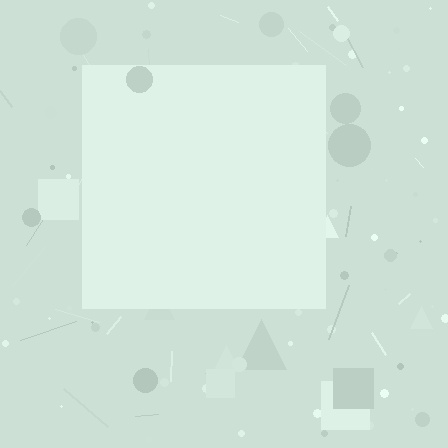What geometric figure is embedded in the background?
A square is embedded in the background.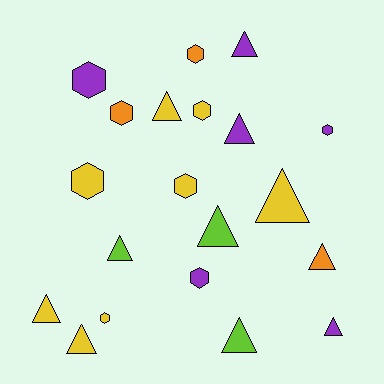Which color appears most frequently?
Yellow, with 8 objects.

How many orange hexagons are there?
There are 2 orange hexagons.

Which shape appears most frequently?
Triangle, with 11 objects.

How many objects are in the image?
There are 20 objects.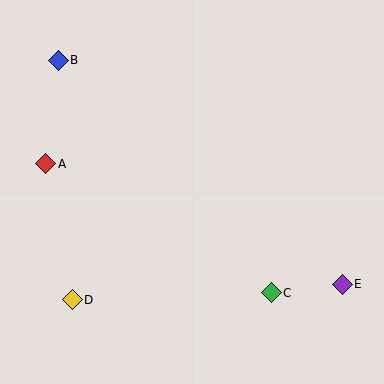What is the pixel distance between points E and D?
The distance between E and D is 271 pixels.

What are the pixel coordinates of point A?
Point A is at (46, 164).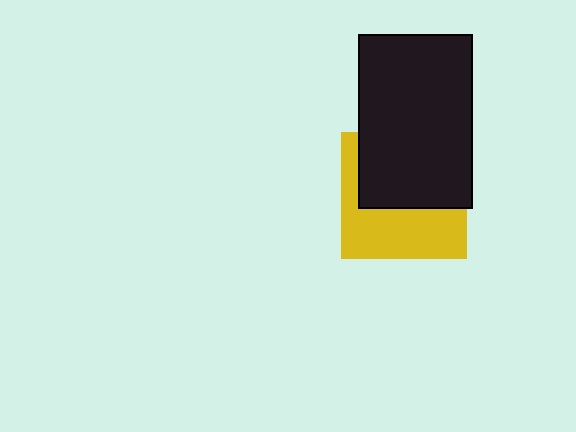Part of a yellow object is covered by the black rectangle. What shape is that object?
It is a square.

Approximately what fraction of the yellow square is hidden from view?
Roughly 53% of the yellow square is hidden behind the black rectangle.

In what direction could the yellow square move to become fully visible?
The yellow square could move down. That would shift it out from behind the black rectangle entirely.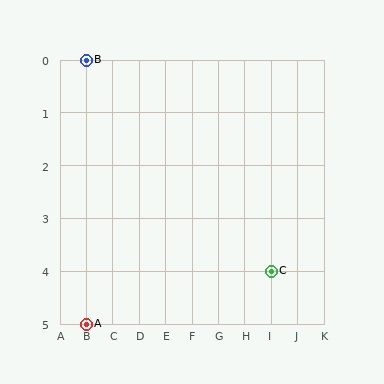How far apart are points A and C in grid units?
Points A and C are 7 columns and 1 row apart (about 7.1 grid units diagonally).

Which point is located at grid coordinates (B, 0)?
Point B is at (B, 0).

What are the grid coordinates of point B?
Point B is at grid coordinates (B, 0).